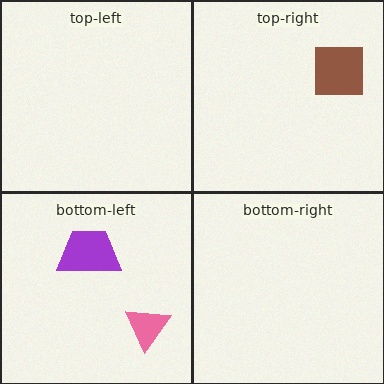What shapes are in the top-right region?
The brown square.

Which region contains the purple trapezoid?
The bottom-left region.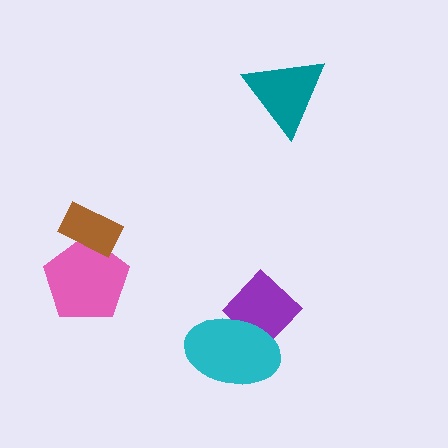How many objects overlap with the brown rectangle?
1 object overlaps with the brown rectangle.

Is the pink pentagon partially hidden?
Yes, it is partially covered by another shape.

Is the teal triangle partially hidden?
No, no other shape covers it.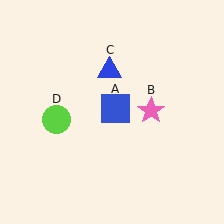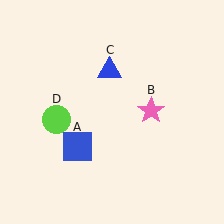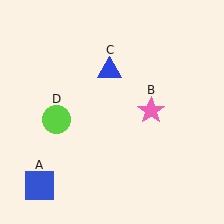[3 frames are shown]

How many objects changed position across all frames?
1 object changed position: blue square (object A).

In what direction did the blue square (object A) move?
The blue square (object A) moved down and to the left.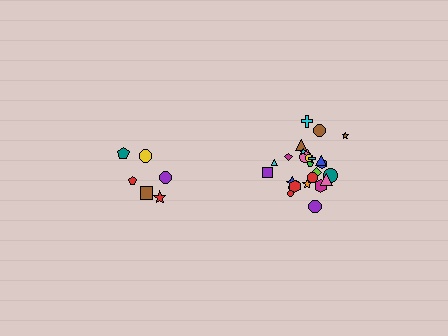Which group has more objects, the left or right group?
The right group.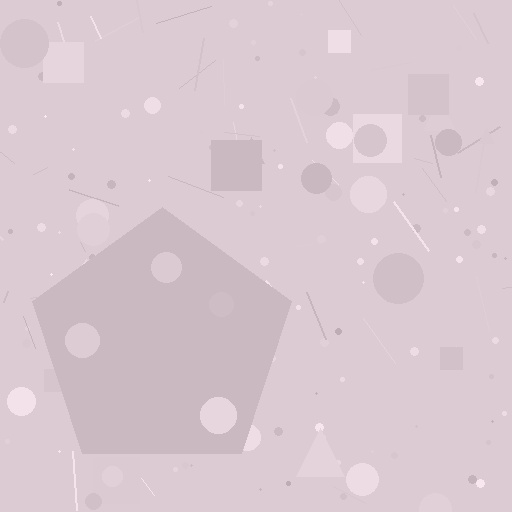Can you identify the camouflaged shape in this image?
The camouflaged shape is a pentagon.